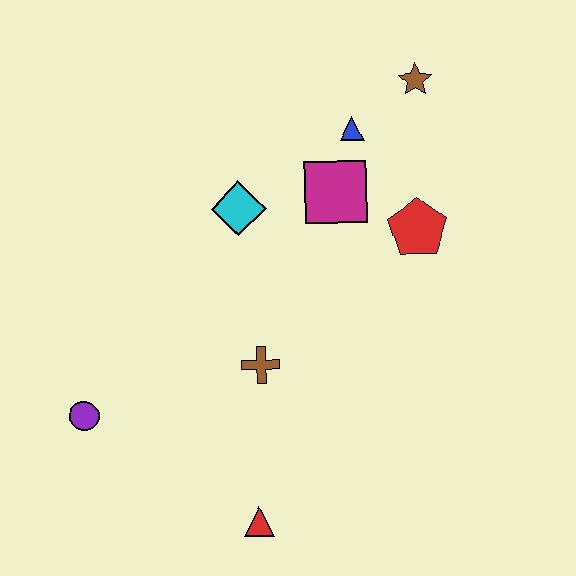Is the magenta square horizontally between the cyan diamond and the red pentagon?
Yes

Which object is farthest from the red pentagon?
The purple circle is farthest from the red pentagon.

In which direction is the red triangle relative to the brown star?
The red triangle is below the brown star.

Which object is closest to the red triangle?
The brown cross is closest to the red triangle.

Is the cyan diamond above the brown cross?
Yes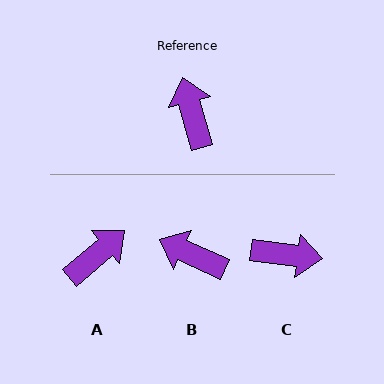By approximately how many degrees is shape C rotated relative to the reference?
Approximately 112 degrees clockwise.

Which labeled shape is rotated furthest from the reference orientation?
C, about 112 degrees away.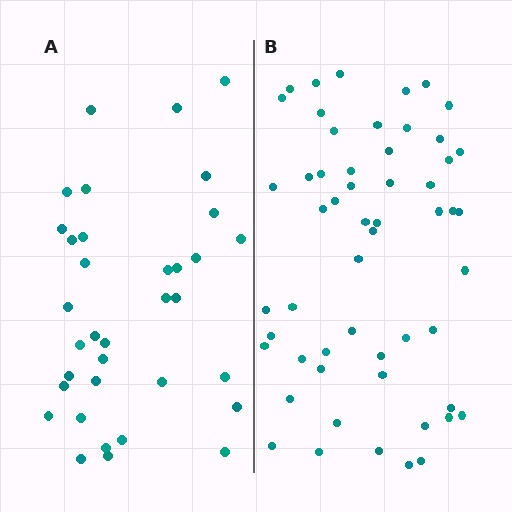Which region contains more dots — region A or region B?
Region B (the right region) has more dots.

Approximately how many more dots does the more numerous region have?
Region B has approximately 20 more dots than region A.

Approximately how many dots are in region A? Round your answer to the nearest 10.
About 40 dots. (The exact count is 35, which rounds to 40.)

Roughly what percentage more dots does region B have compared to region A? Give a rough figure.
About 55% more.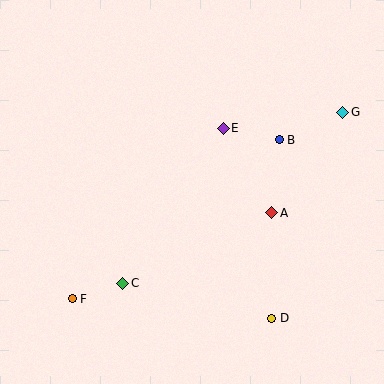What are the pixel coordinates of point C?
Point C is at (123, 283).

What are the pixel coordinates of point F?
Point F is at (72, 299).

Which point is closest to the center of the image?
Point E at (223, 128) is closest to the center.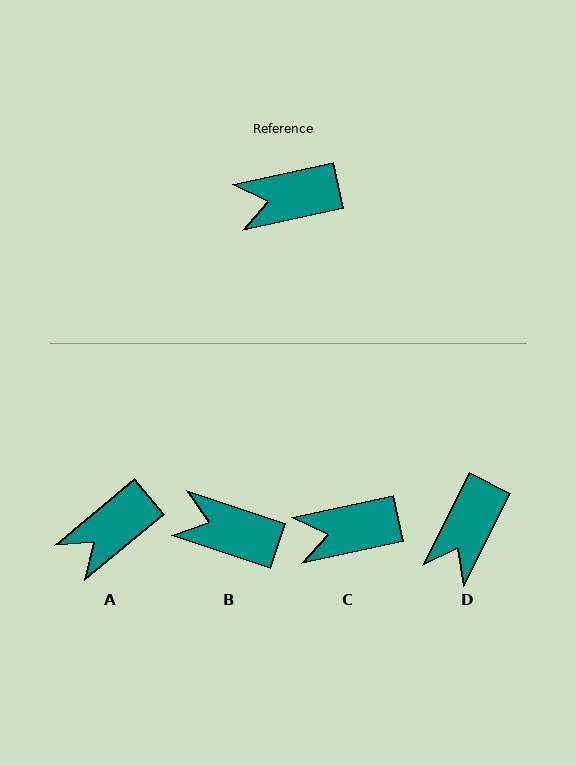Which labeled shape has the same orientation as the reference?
C.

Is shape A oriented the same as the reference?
No, it is off by about 27 degrees.